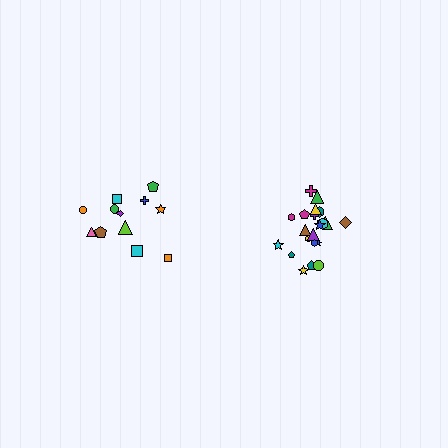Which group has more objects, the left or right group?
The right group.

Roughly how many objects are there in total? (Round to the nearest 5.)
Roughly 35 objects in total.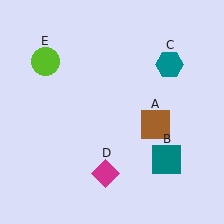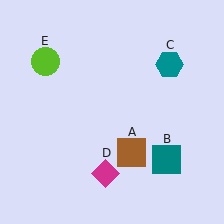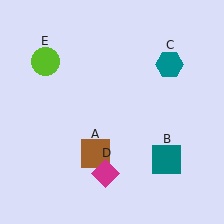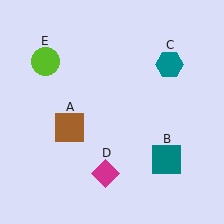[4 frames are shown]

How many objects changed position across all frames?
1 object changed position: brown square (object A).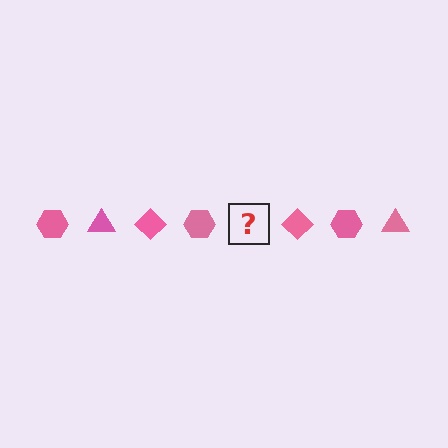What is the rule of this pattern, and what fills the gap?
The rule is that the pattern cycles through hexagon, triangle, diamond shapes in pink. The gap should be filled with a pink triangle.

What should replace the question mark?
The question mark should be replaced with a pink triangle.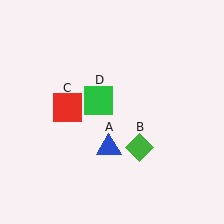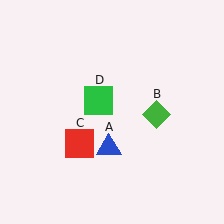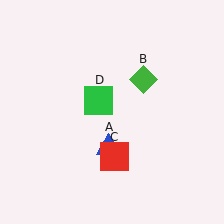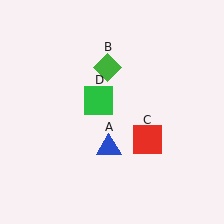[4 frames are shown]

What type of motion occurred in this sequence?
The green diamond (object B), red square (object C) rotated counterclockwise around the center of the scene.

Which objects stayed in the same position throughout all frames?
Blue triangle (object A) and green square (object D) remained stationary.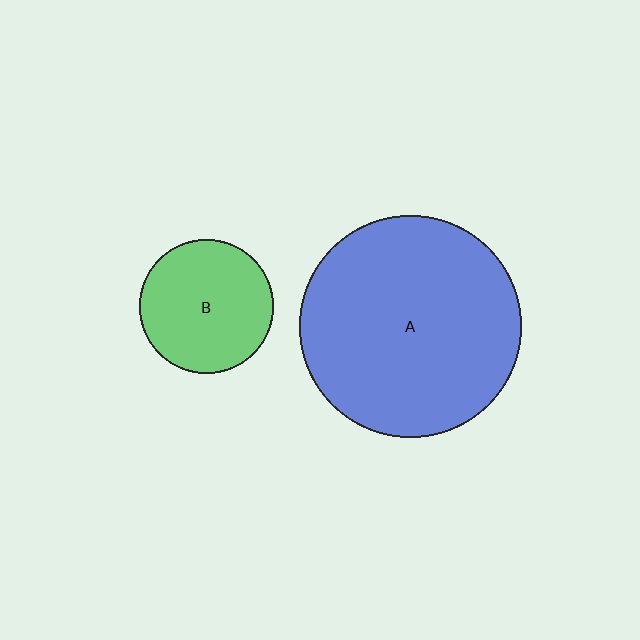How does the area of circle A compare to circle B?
Approximately 2.8 times.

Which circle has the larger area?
Circle A (blue).